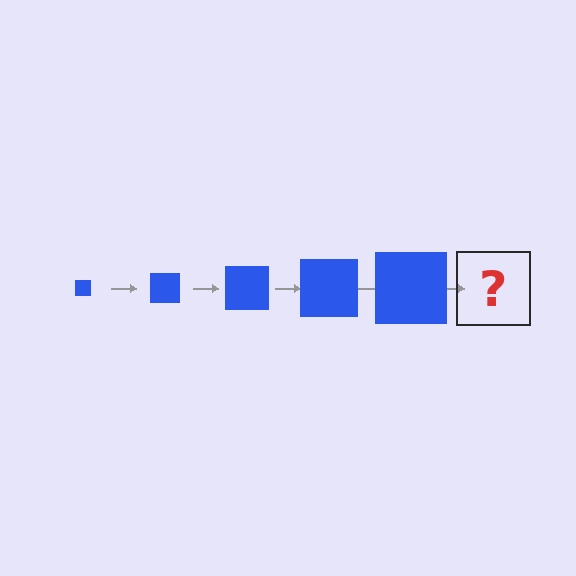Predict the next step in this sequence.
The next step is a blue square, larger than the previous one.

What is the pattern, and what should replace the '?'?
The pattern is that the square gets progressively larger each step. The '?' should be a blue square, larger than the previous one.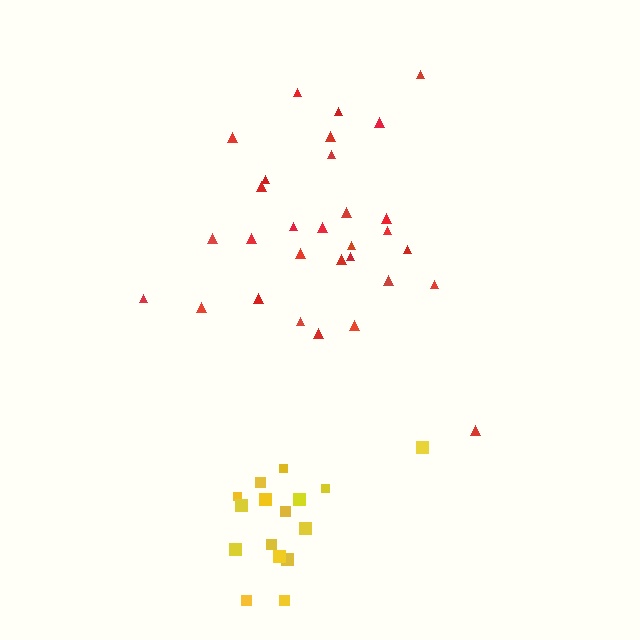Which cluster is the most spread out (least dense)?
Red.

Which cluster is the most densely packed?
Yellow.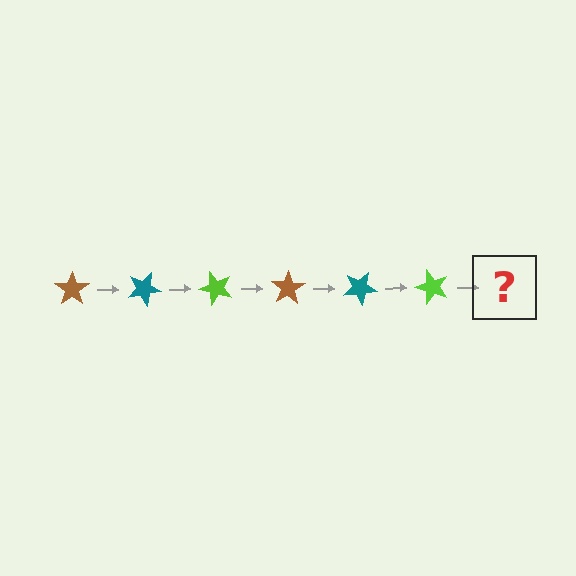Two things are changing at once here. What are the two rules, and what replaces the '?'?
The two rules are that it rotates 25 degrees each step and the color cycles through brown, teal, and lime. The '?' should be a brown star, rotated 150 degrees from the start.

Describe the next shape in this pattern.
It should be a brown star, rotated 150 degrees from the start.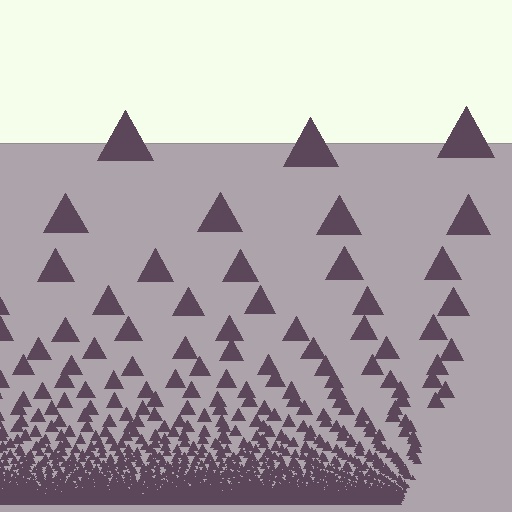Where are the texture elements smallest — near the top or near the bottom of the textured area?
Near the bottom.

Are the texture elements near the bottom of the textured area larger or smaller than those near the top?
Smaller. The gradient is inverted — elements near the bottom are smaller and denser.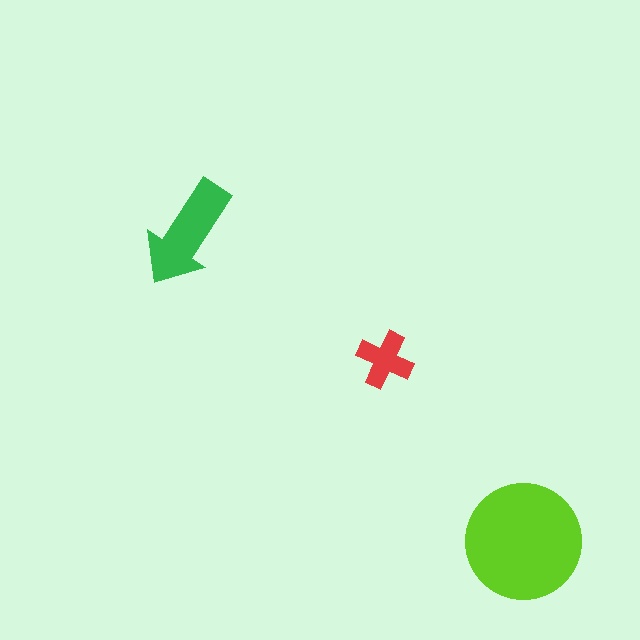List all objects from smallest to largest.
The red cross, the green arrow, the lime circle.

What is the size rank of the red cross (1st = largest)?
3rd.